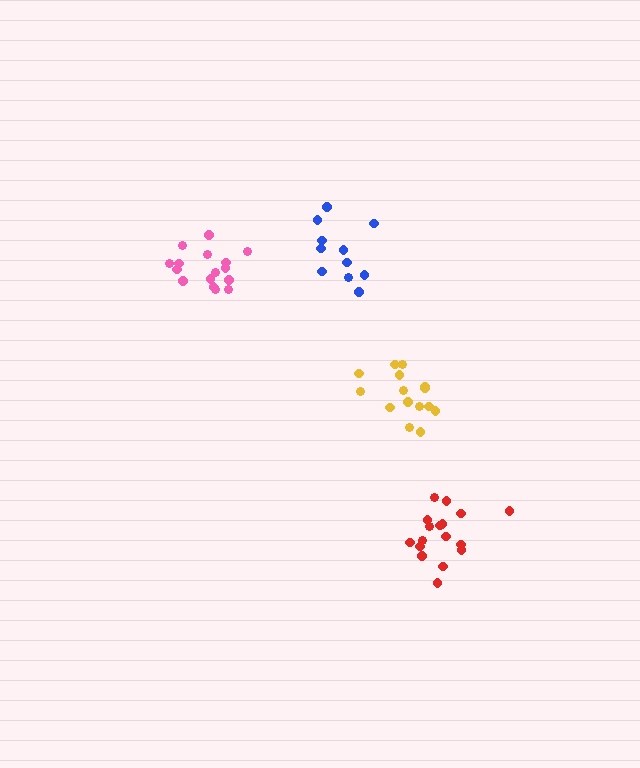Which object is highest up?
The blue cluster is topmost.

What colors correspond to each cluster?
The clusters are colored: red, pink, blue, yellow.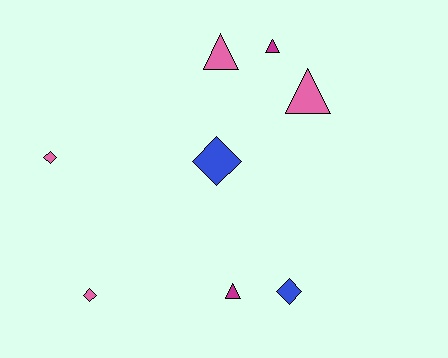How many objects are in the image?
There are 8 objects.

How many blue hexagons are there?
There are no blue hexagons.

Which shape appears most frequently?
Diamond, with 4 objects.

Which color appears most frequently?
Pink, with 4 objects.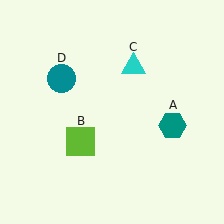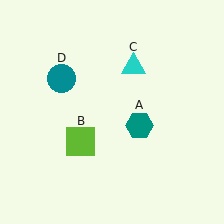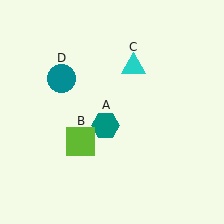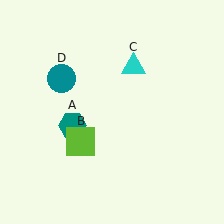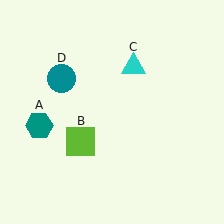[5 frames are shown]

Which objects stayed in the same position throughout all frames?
Lime square (object B) and cyan triangle (object C) and teal circle (object D) remained stationary.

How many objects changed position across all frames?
1 object changed position: teal hexagon (object A).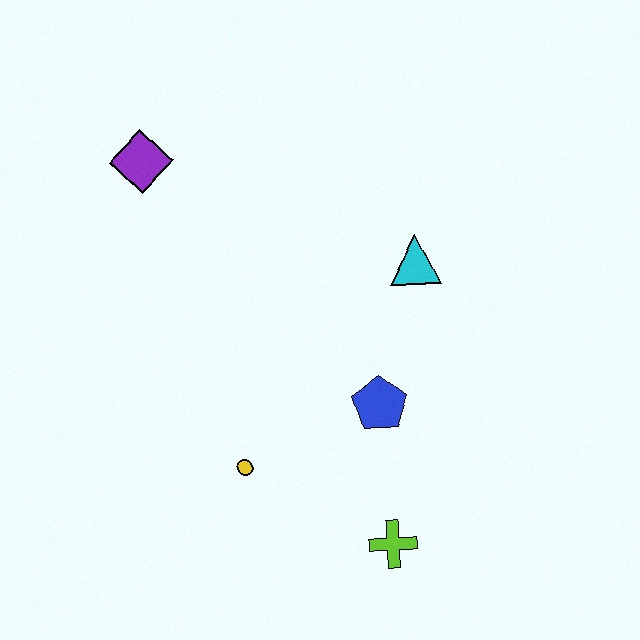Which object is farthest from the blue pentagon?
The purple diamond is farthest from the blue pentagon.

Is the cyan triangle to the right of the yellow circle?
Yes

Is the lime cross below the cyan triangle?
Yes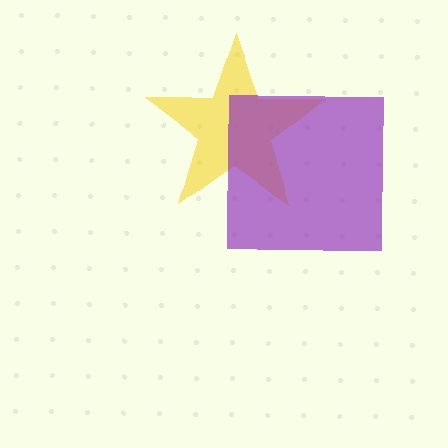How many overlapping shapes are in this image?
There are 2 overlapping shapes in the image.